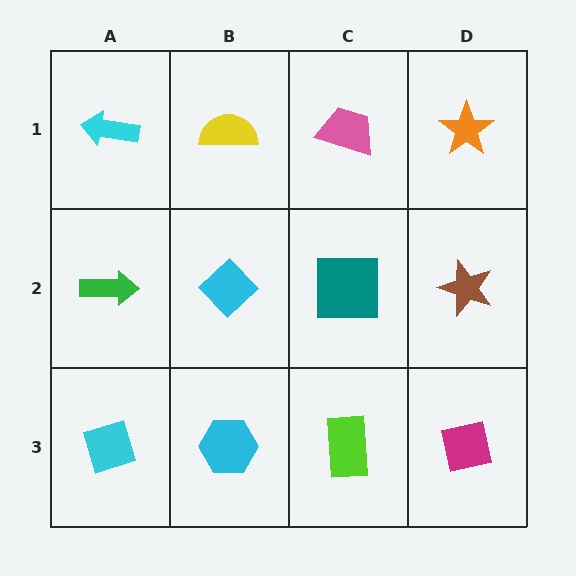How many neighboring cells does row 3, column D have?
2.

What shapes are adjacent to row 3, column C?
A teal square (row 2, column C), a cyan hexagon (row 3, column B), a magenta square (row 3, column D).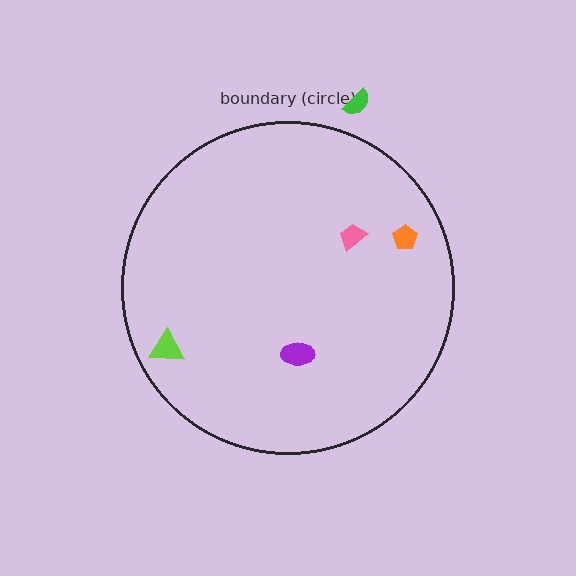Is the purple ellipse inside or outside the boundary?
Inside.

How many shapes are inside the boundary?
4 inside, 1 outside.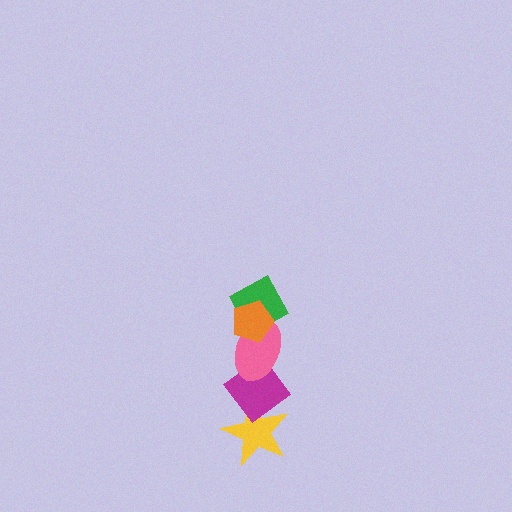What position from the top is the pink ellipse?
The pink ellipse is 3rd from the top.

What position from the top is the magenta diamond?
The magenta diamond is 4th from the top.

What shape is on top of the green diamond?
The orange pentagon is on top of the green diamond.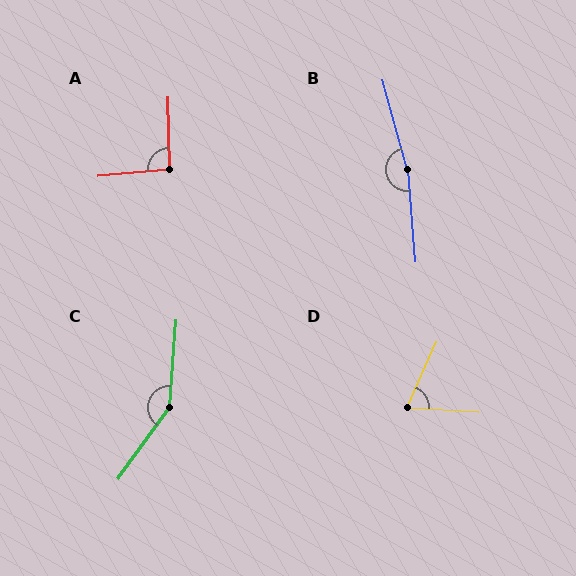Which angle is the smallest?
D, at approximately 69 degrees.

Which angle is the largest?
B, at approximately 169 degrees.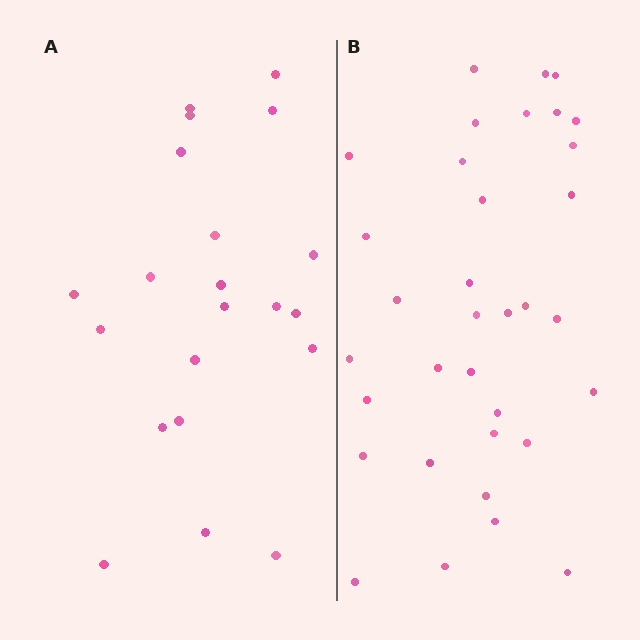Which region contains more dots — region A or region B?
Region B (the right region) has more dots.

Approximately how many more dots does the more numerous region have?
Region B has approximately 15 more dots than region A.